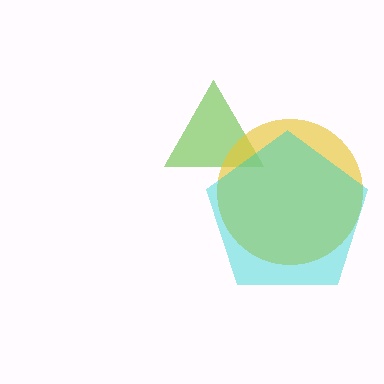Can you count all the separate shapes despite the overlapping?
Yes, there are 3 separate shapes.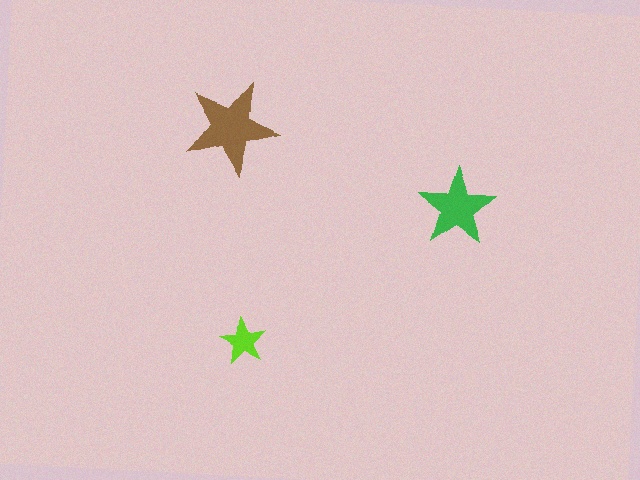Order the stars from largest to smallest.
the brown one, the green one, the lime one.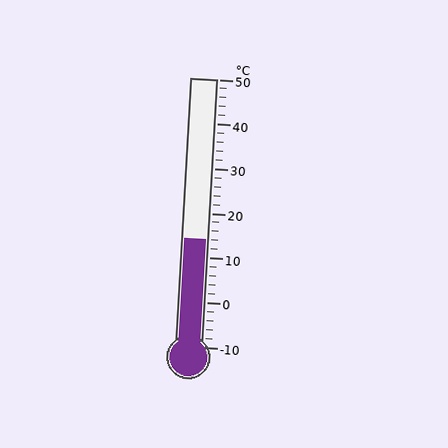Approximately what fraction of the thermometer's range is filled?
The thermometer is filled to approximately 40% of its range.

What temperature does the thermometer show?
The thermometer shows approximately 14°C.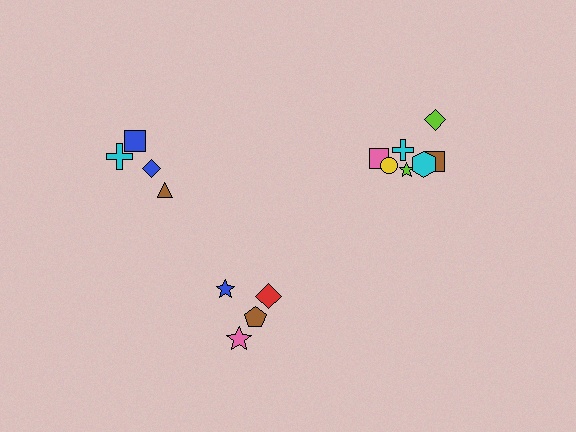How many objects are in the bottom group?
There are 4 objects.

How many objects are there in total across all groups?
There are 15 objects.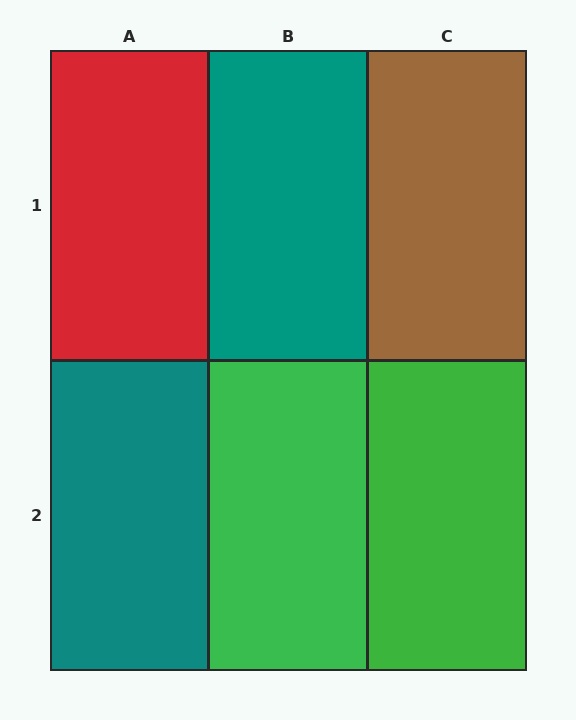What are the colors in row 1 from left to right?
Red, teal, brown.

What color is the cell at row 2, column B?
Green.